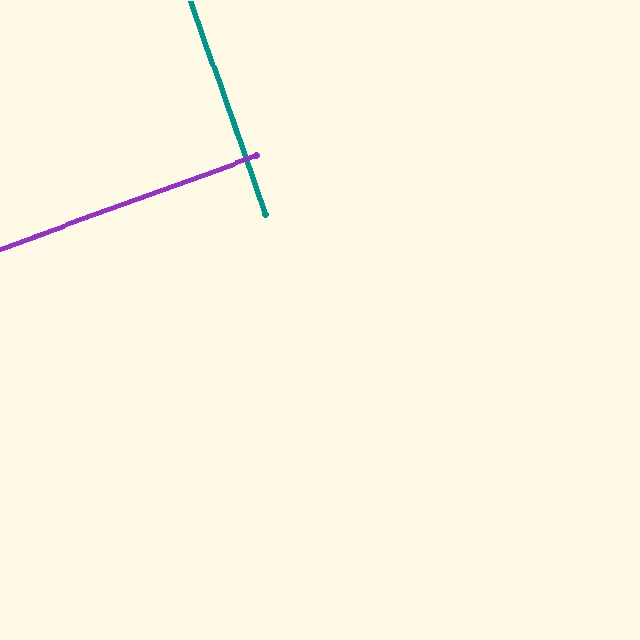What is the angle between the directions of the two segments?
Approximately 89 degrees.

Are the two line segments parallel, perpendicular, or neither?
Perpendicular — they meet at approximately 89°.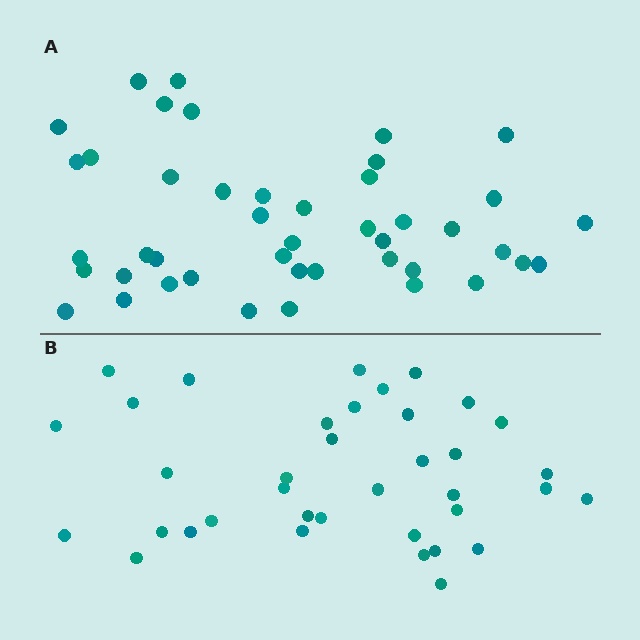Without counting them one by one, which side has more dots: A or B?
Region A (the top region) has more dots.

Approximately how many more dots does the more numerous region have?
Region A has roughly 8 or so more dots than region B.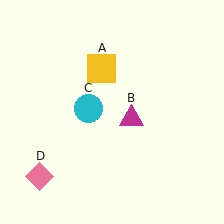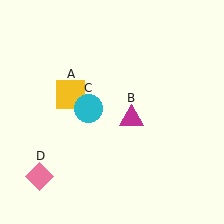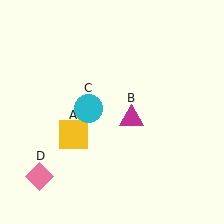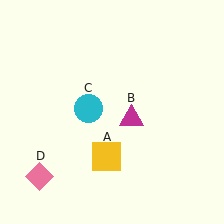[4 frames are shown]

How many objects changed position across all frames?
1 object changed position: yellow square (object A).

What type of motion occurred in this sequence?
The yellow square (object A) rotated counterclockwise around the center of the scene.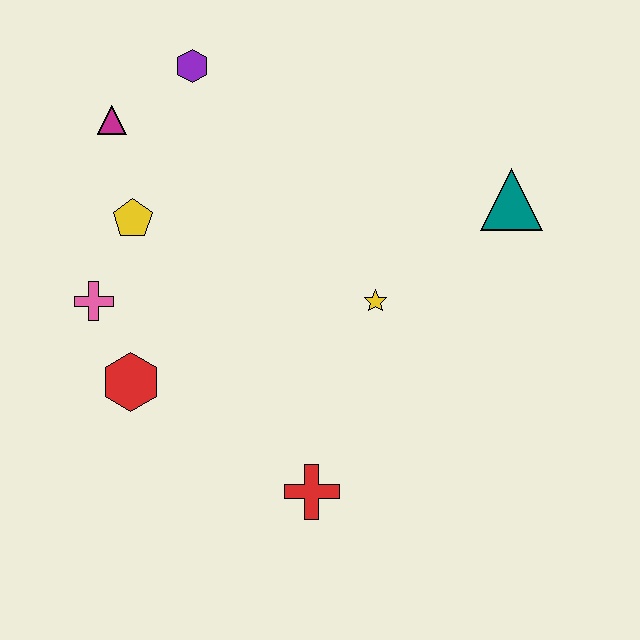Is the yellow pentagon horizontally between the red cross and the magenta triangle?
Yes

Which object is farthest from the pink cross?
The teal triangle is farthest from the pink cross.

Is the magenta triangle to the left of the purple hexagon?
Yes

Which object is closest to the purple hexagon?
The magenta triangle is closest to the purple hexagon.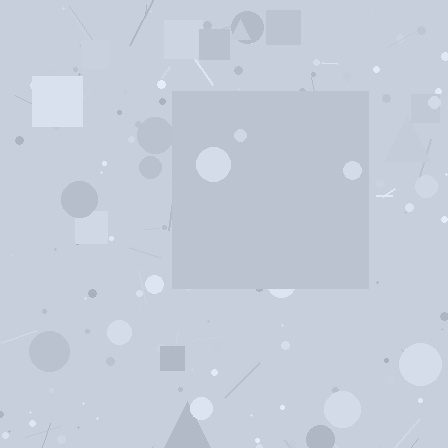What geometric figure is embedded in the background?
A square is embedded in the background.